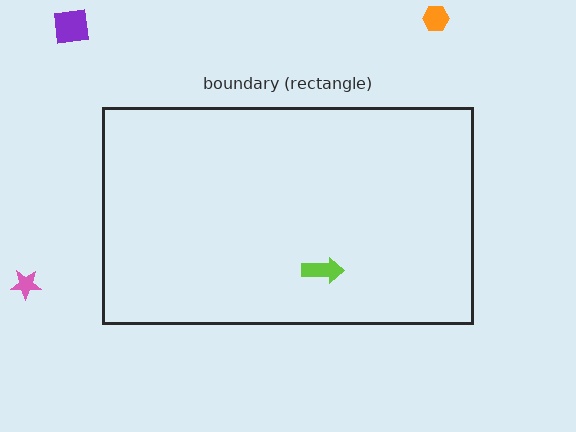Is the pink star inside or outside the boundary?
Outside.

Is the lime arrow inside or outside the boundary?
Inside.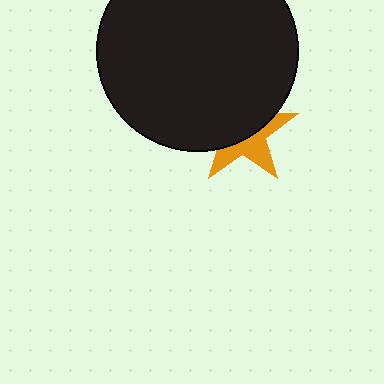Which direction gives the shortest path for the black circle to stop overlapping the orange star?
Moving up gives the shortest separation.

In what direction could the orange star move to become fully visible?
The orange star could move down. That would shift it out from behind the black circle entirely.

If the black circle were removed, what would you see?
You would see the complete orange star.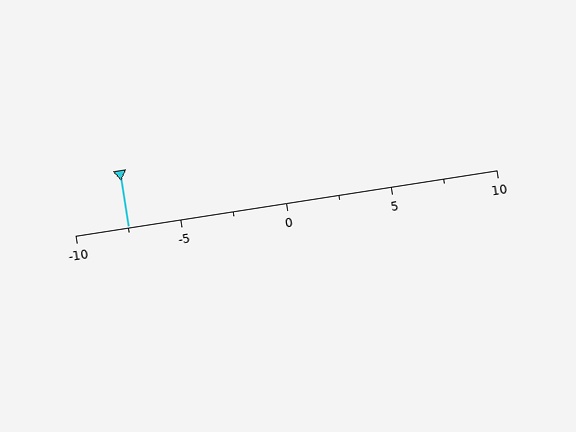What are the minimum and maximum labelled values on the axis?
The axis runs from -10 to 10.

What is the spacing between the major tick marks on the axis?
The major ticks are spaced 5 apart.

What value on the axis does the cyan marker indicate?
The marker indicates approximately -7.5.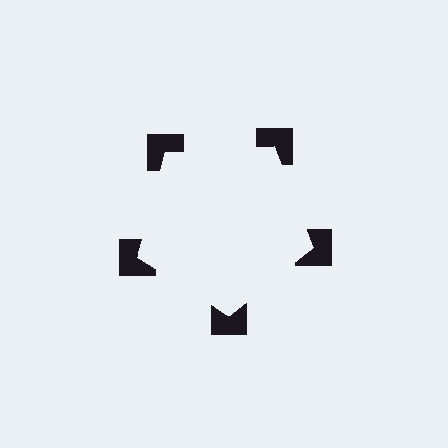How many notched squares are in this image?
There are 5 — one at each vertex of the illusory pentagon.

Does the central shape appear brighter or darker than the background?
It typically appears slightly brighter than the background, even though no actual brightness change is drawn.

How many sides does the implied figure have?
5 sides.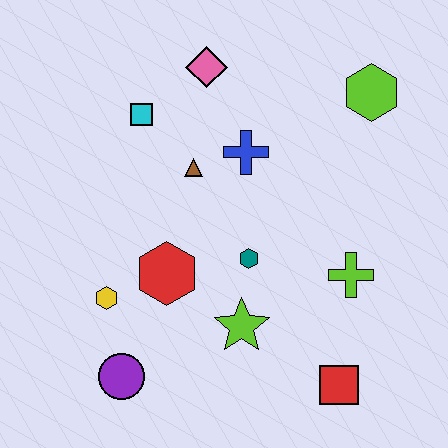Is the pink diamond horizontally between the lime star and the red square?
No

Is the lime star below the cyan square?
Yes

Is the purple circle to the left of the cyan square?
Yes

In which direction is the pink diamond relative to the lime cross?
The pink diamond is above the lime cross.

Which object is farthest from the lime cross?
The cyan square is farthest from the lime cross.